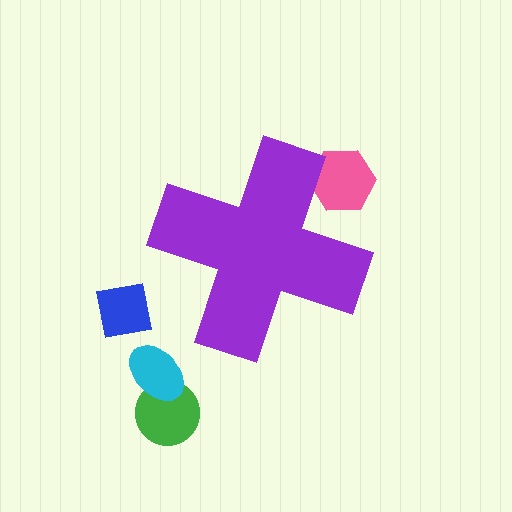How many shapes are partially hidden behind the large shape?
1 shape is partially hidden.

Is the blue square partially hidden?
No, the blue square is fully visible.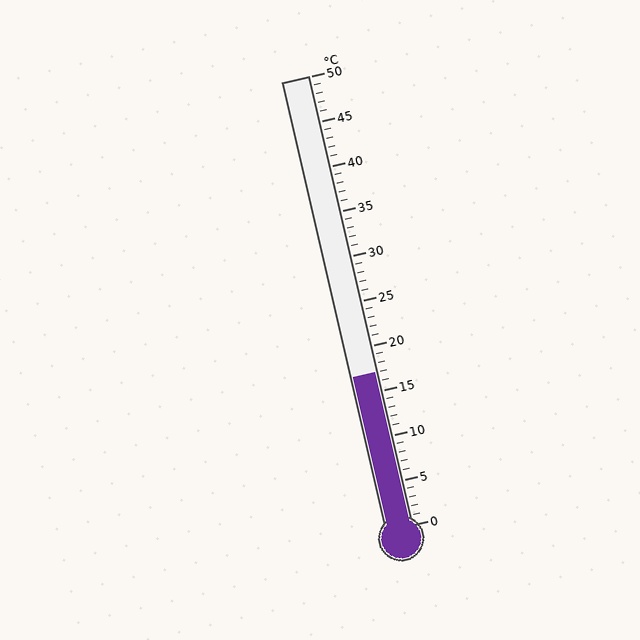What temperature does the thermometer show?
The thermometer shows approximately 17°C.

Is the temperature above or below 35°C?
The temperature is below 35°C.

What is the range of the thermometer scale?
The thermometer scale ranges from 0°C to 50°C.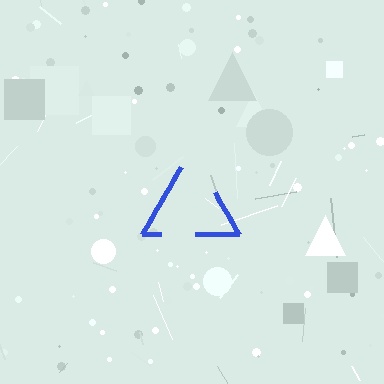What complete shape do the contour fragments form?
The contour fragments form a triangle.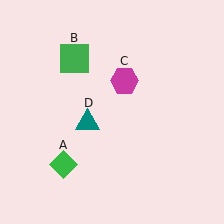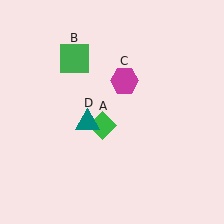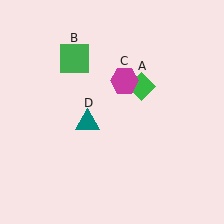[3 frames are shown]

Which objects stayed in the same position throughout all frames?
Green square (object B) and magenta hexagon (object C) and teal triangle (object D) remained stationary.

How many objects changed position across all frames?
1 object changed position: green diamond (object A).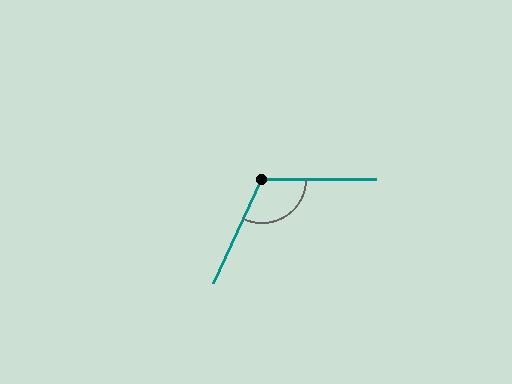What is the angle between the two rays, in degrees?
Approximately 115 degrees.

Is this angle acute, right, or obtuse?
It is obtuse.